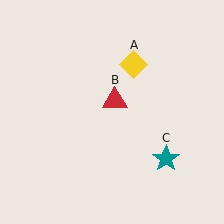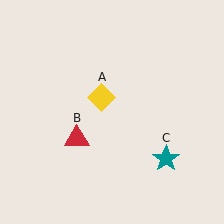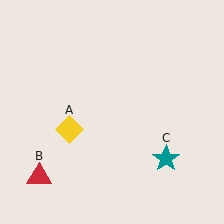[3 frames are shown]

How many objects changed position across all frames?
2 objects changed position: yellow diamond (object A), red triangle (object B).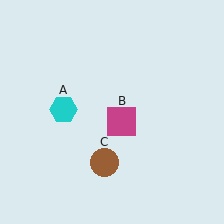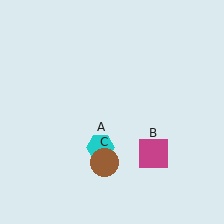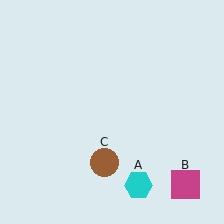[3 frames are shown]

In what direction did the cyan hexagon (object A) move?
The cyan hexagon (object A) moved down and to the right.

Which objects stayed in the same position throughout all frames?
Brown circle (object C) remained stationary.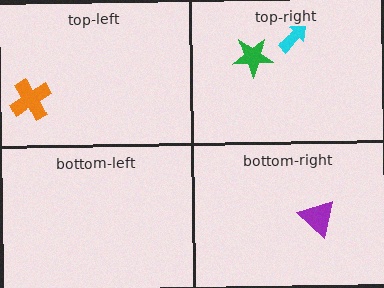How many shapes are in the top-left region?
1.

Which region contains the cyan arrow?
The top-right region.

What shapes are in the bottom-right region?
The purple triangle.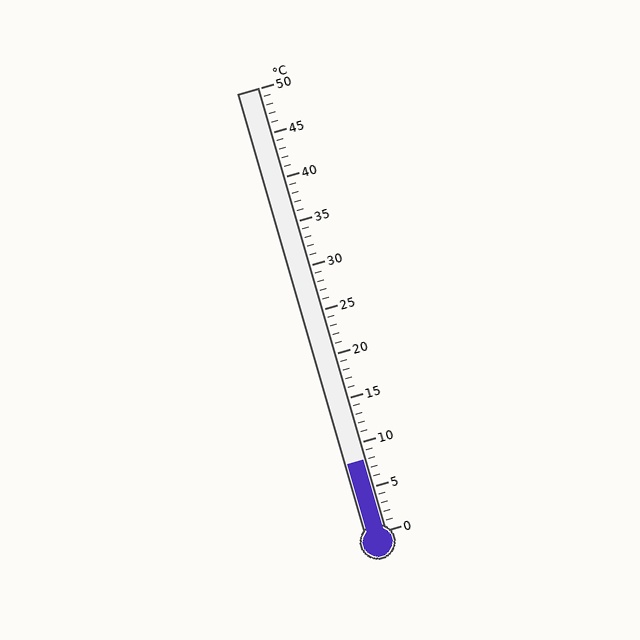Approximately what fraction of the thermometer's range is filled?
The thermometer is filled to approximately 15% of its range.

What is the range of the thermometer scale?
The thermometer scale ranges from 0°C to 50°C.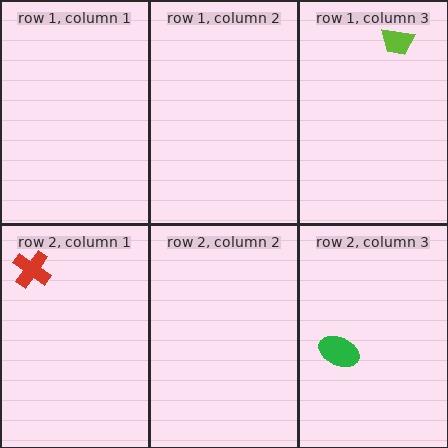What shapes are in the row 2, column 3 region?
The green ellipse.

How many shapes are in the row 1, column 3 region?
1.